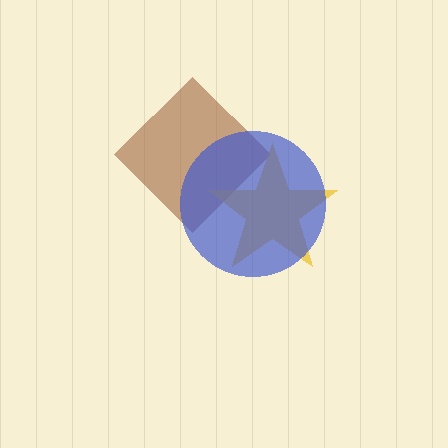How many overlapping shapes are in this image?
There are 3 overlapping shapes in the image.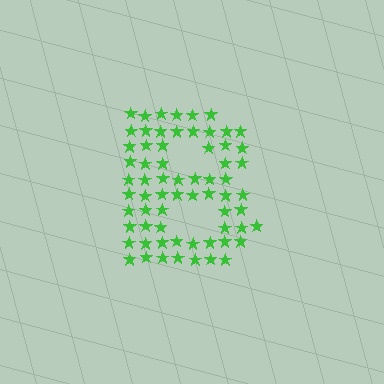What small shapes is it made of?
It is made of small stars.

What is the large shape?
The large shape is the letter B.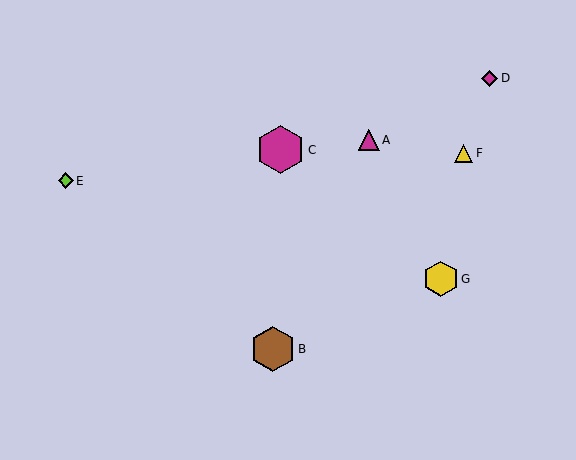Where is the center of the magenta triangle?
The center of the magenta triangle is at (369, 140).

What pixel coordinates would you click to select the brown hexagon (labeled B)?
Click at (273, 349) to select the brown hexagon B.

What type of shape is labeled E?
Shape E is a lime diamond.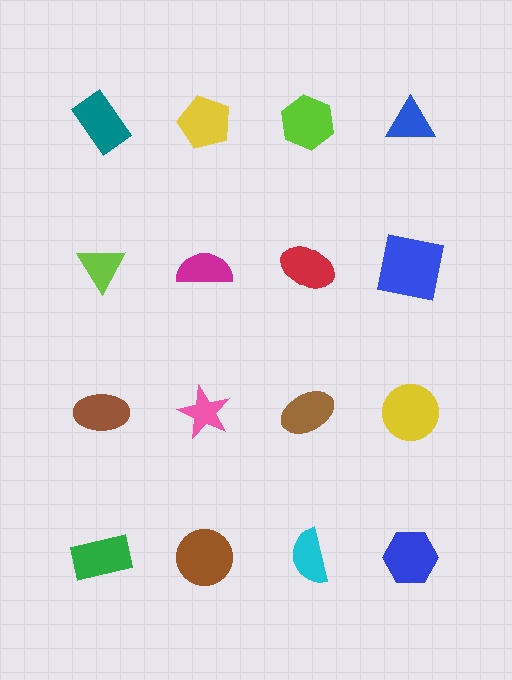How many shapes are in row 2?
4 shapes.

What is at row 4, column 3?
A cyan semicircle.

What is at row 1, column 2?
A yellow pentagon.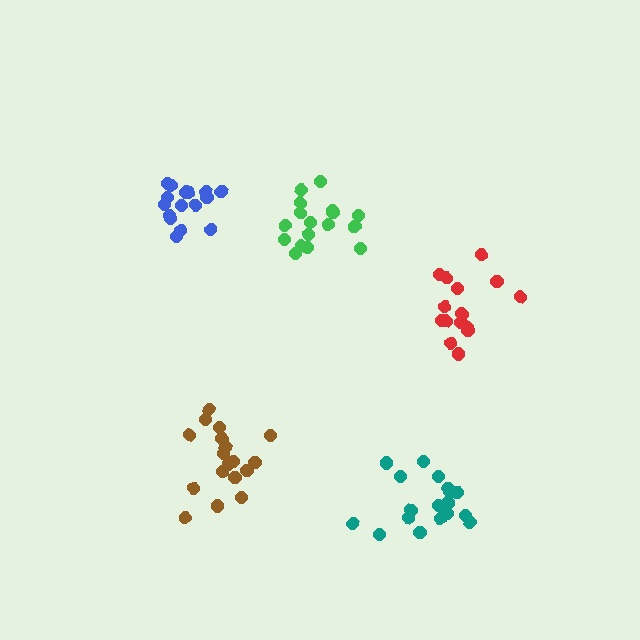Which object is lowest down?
The teal cluster is bottommost.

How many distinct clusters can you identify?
There are 5 distinct clusters.